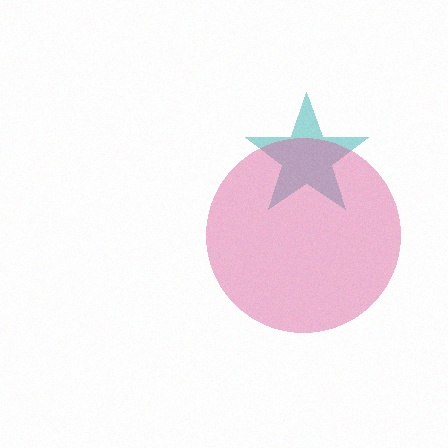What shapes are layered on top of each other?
The layered shapes are: a teal star, a pink circle.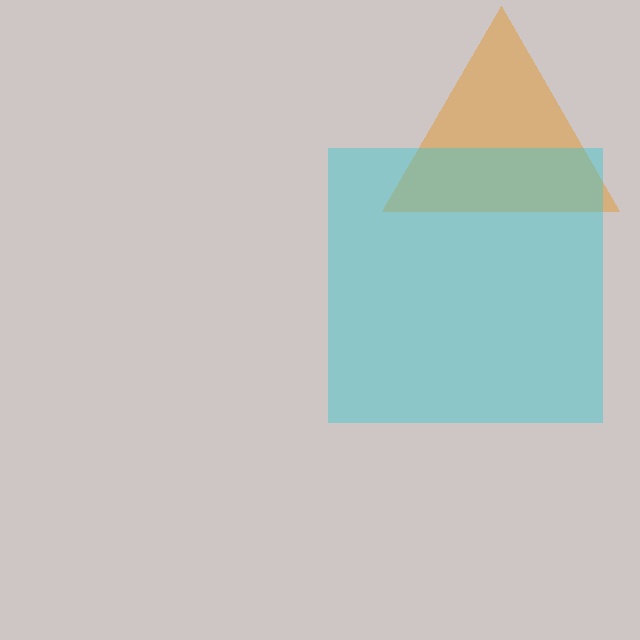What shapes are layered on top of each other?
The layered shapes are: an orange triangle, a cyan square.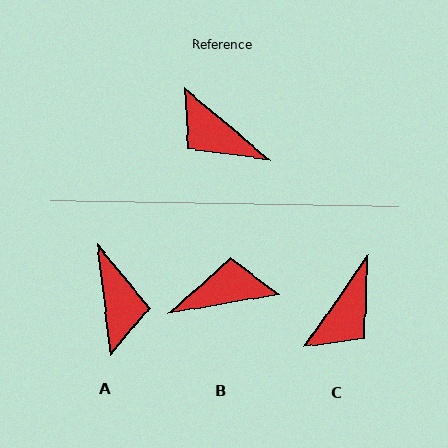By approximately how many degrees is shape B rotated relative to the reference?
Approximately 130 degrees clockwise.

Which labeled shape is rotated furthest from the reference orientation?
A, about 137 degrees away.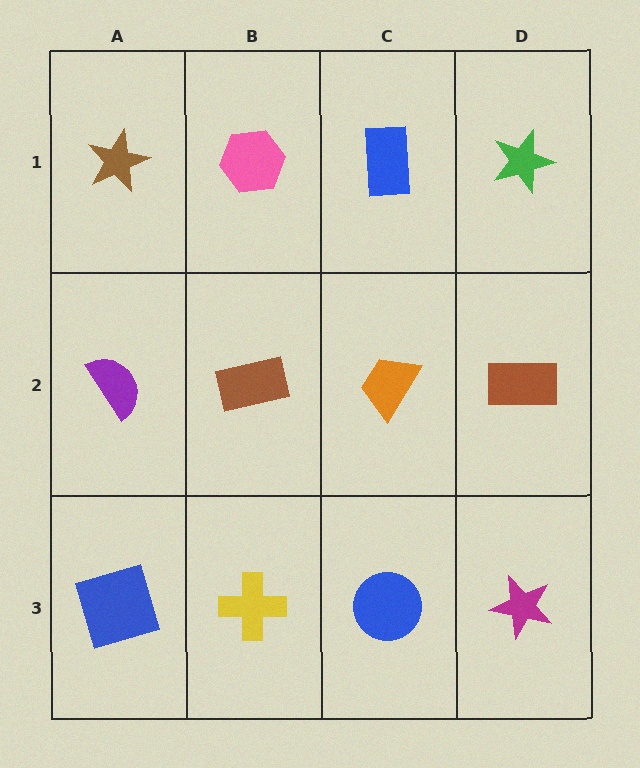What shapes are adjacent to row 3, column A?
A purple semicircle (row 2, column A), a yellow cross (row 3, column B).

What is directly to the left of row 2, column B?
A purple semicircle.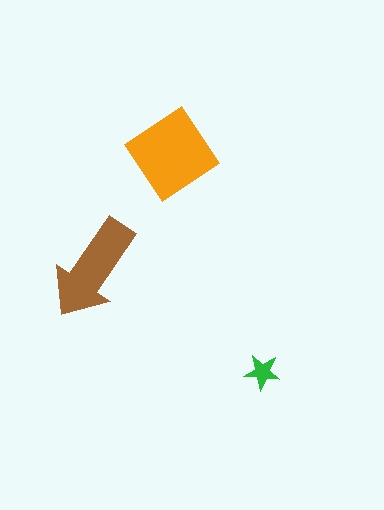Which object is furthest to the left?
The brown arrow is leftmost.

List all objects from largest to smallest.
The orange diamond, the brown arrow, the green star.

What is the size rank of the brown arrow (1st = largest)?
2nd.